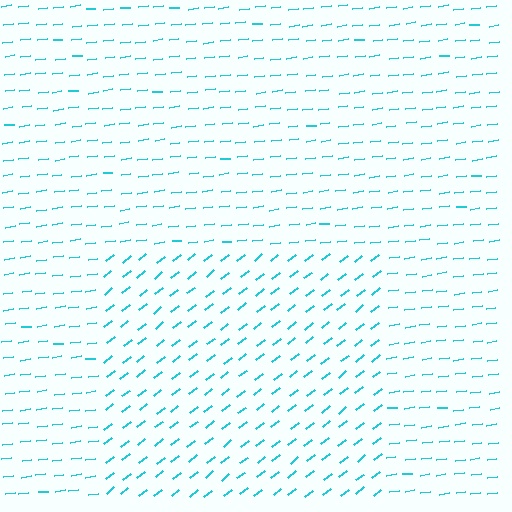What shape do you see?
I see a rectangle.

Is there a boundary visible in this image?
Yes, there is a texture boundary formed by a change in line orientation.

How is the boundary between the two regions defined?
The boundary is defined purely by a change in line orientation (approximately 31 degrees difference). All lines are the same color and thickness.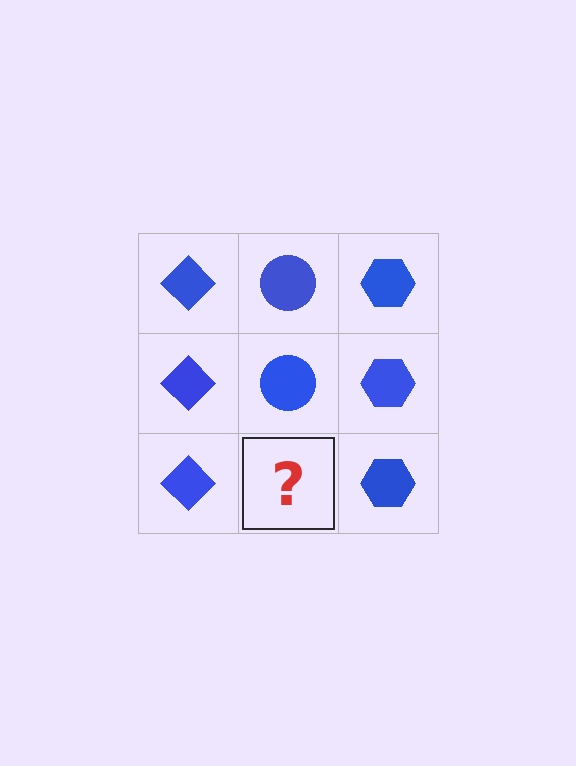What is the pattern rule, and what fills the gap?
The rule is that each column has a consistent shape. The gap should be filled with a blue circle.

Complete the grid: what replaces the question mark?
The question mark should be replaced with a blue circle.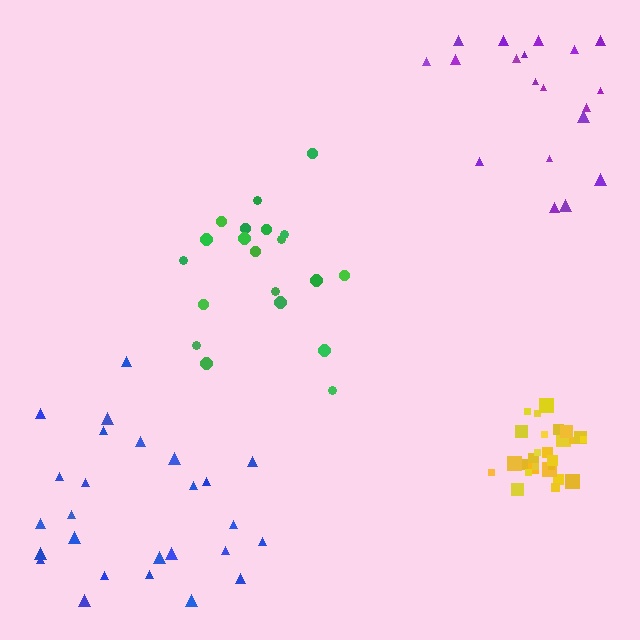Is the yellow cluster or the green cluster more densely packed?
Yellow.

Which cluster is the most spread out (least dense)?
Purple.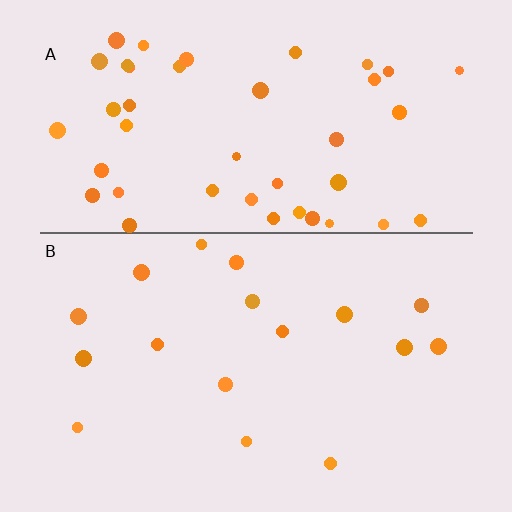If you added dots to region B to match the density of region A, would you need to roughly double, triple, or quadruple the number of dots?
Approximately triple.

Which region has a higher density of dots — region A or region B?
A (the top).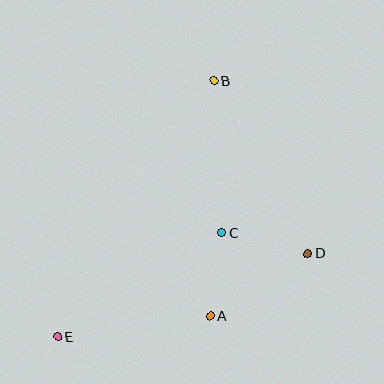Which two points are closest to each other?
Points A and C are closest to each other.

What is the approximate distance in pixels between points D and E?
The distance between D and E is approximately 263 pixels.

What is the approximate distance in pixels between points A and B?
The distance between A and B is approximately 235 pixels.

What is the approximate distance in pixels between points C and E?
The distance between C and E is approximately 195 pixels.